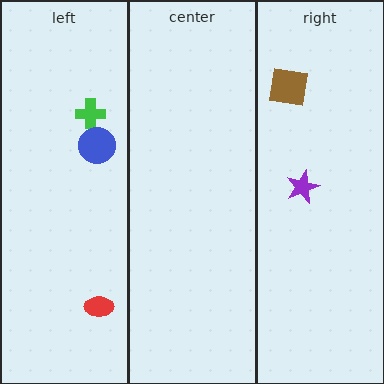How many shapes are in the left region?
3.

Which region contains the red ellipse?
The left region.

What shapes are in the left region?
The green cross, the red ellipse, the blue circle.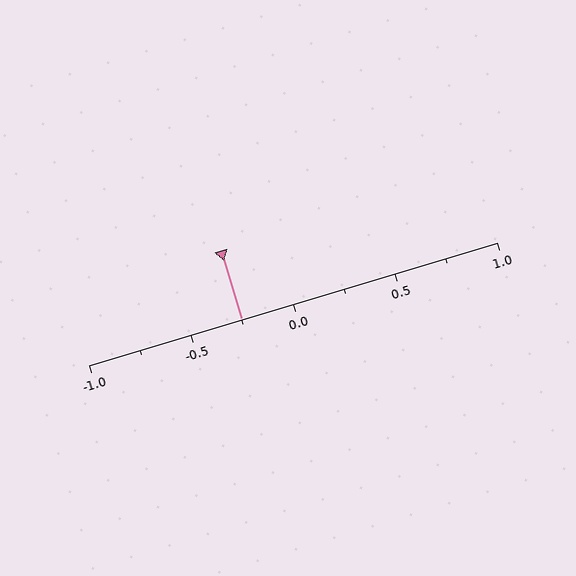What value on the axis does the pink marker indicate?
The marker indicates approximately -0.25.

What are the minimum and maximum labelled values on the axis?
The axis runs from -1.0 to 1.0.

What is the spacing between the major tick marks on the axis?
The major ticks are spaced 0.5 apart.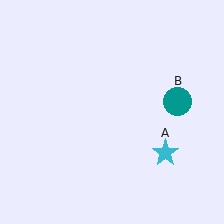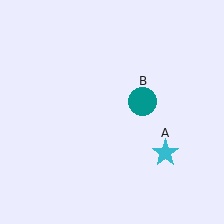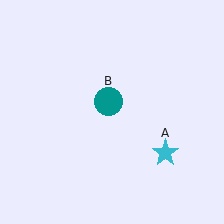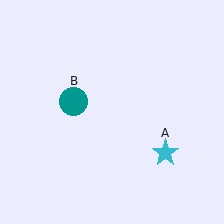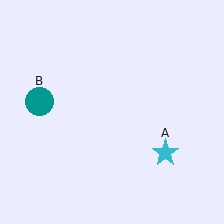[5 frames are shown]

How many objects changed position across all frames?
1 object changed position: teal circle (object B).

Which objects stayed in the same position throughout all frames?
Cyan star (object A) remained stationary.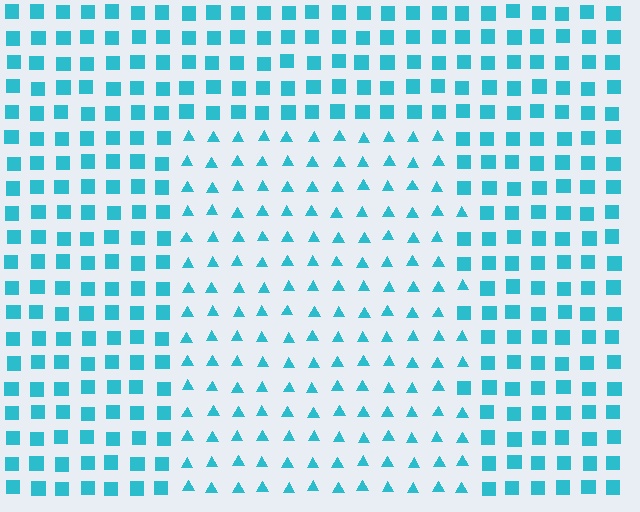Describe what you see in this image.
The image is filled with small cyan elements arranged in a uniform grid. A rectangle-shaped region contains triangles, while the surrounding area contains squares. The boundary is defined purely by the change in element shape.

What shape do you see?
I see a rectangle.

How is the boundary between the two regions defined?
The boundary is defined by a change in element shape: triangles inside vs. squares outside. All elements share the same color and spacing.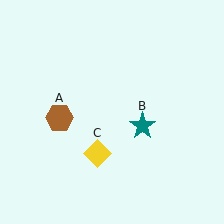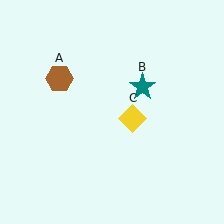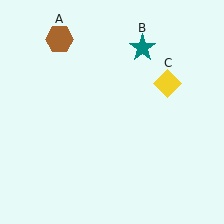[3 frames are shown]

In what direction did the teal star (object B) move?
The teal star (object B) moved up.